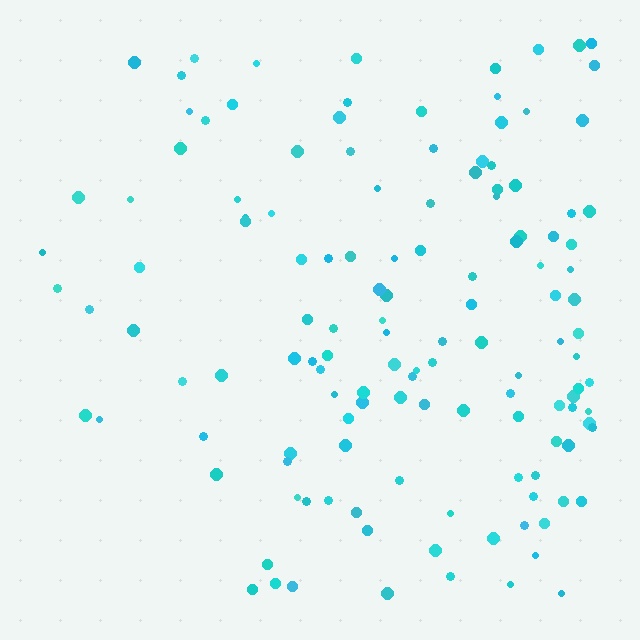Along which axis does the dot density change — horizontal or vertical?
Horizontal.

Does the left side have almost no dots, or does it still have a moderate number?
Still a moderate number, just noticeably fewer than the right.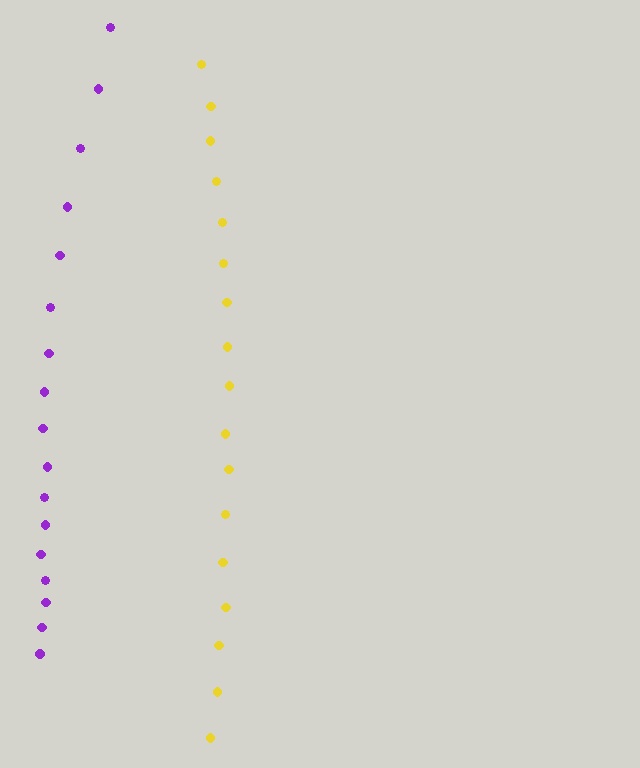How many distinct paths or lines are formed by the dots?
There are 2 distinct paths.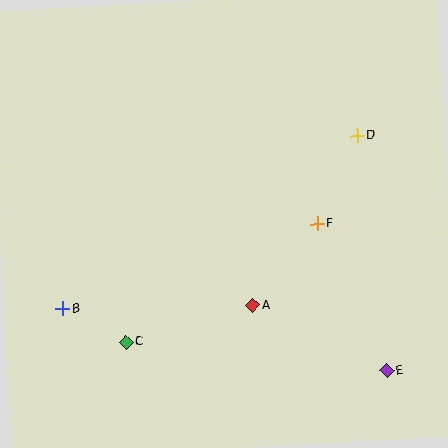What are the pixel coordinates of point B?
Point B is at (63, 309).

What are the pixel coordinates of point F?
Point F is at (317, 224).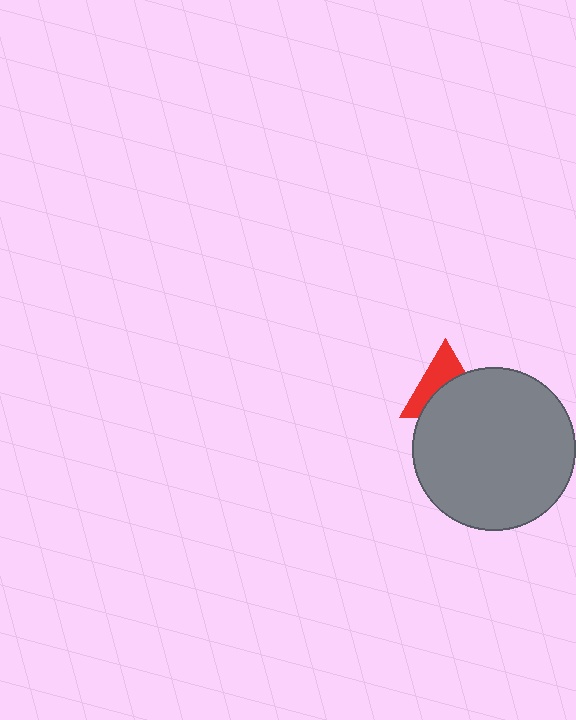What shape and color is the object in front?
The object in front is a gray circle.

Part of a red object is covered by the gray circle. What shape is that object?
It is a triangle.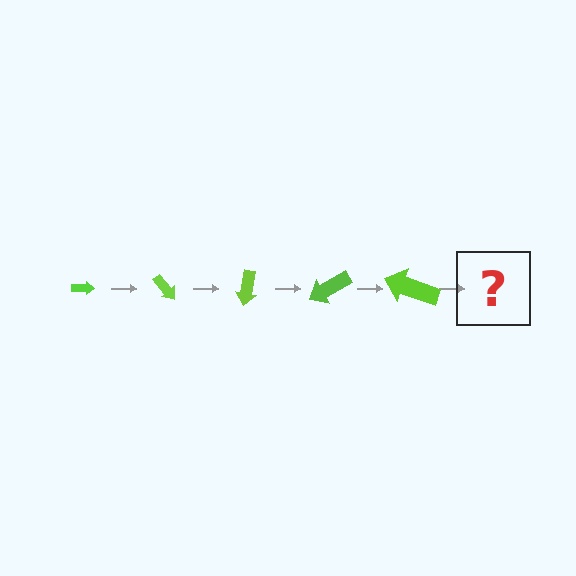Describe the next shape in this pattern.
It should be an arrow, larger than the previous one and rotated 250 degrees from the start.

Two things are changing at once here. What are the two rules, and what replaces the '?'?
The two rules are that the arrow grows larger each step and it rotates 50 degrees each step. The '?' should be an arrow, larger than the previous one and rotated 250 degrees from the start.